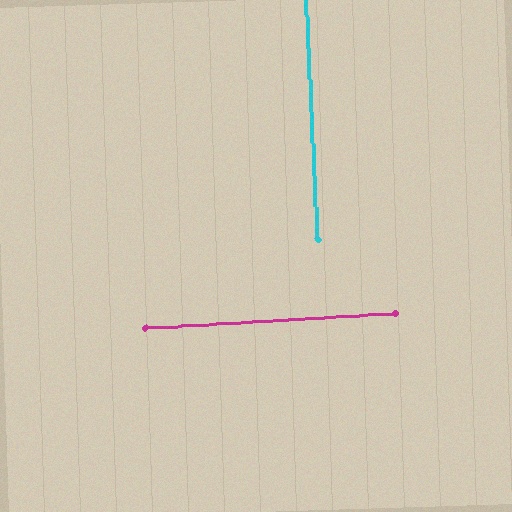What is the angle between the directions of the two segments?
Approximately 89 degrees.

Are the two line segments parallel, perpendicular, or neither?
Perpendicular — they meet at approximately 89°.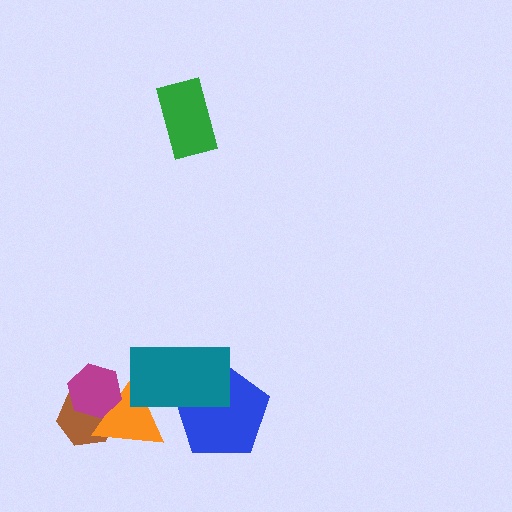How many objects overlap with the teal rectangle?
2 objects overlap with the teal rectangle.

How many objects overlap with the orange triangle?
3 objects overlap with the orange triangle.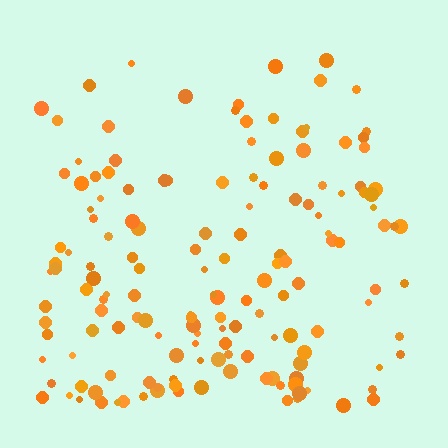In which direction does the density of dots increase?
From top to bottom, with the bottom side densest.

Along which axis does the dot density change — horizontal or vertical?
Vertical.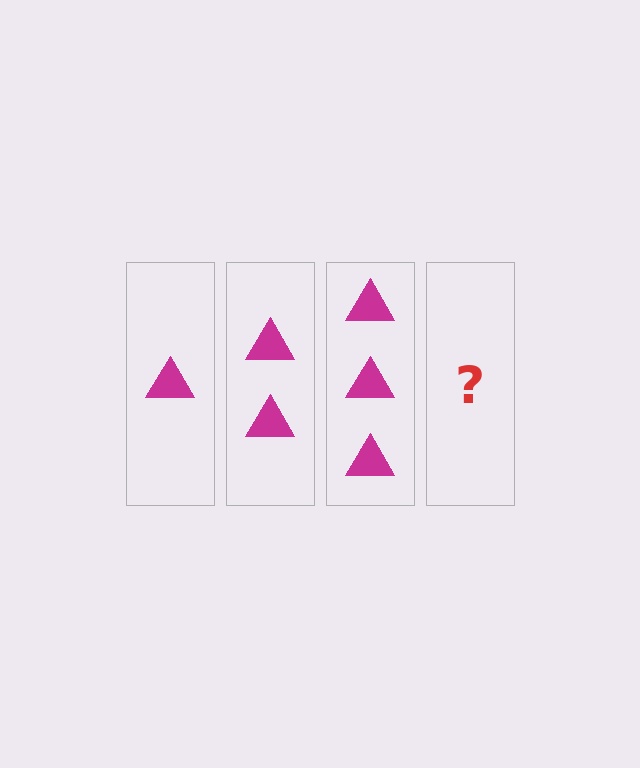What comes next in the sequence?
The next element should be 4 triangles.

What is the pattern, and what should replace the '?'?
The pattern is that each step adds one more triangle. The '?' should be 4 triangles.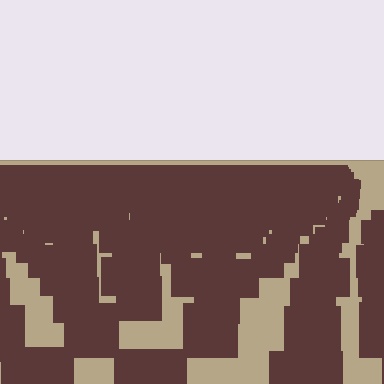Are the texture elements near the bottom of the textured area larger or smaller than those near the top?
Larger. Near the bottom, elements are closer to the viewer and appear at a bigger on-screen size.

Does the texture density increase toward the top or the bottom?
Density increases toward the top.